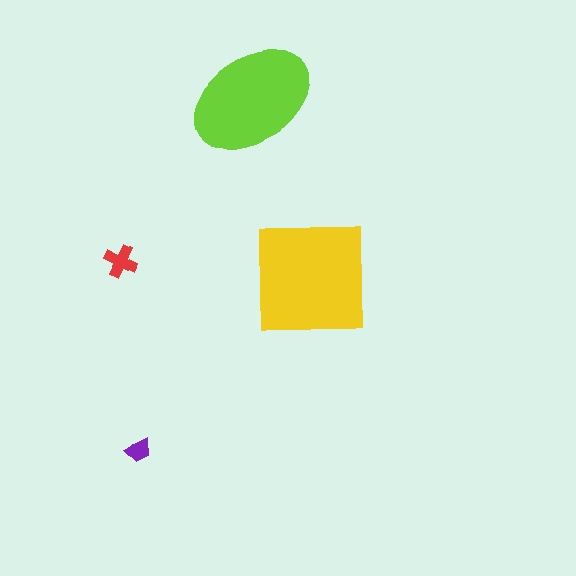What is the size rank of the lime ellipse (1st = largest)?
2nd.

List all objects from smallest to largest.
The purple trapezoid, the red cross, the lime ellipse, the yellow square.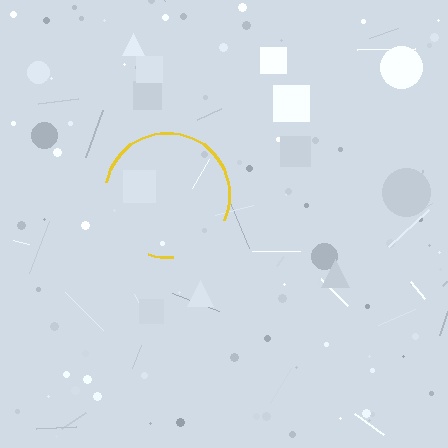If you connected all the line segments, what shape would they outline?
They would outline a circle.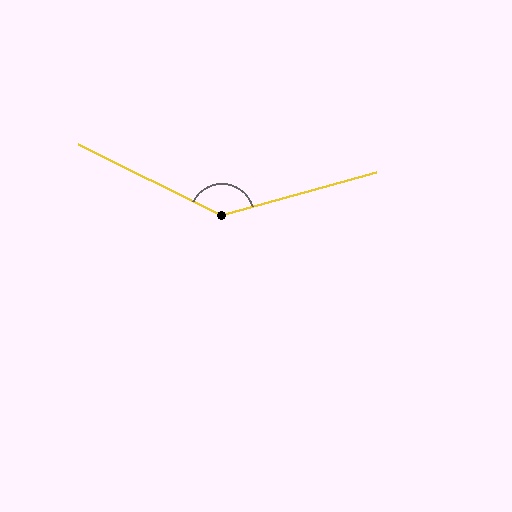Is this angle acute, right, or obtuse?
It is obtuse.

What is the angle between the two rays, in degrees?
Approximately 138 degrees.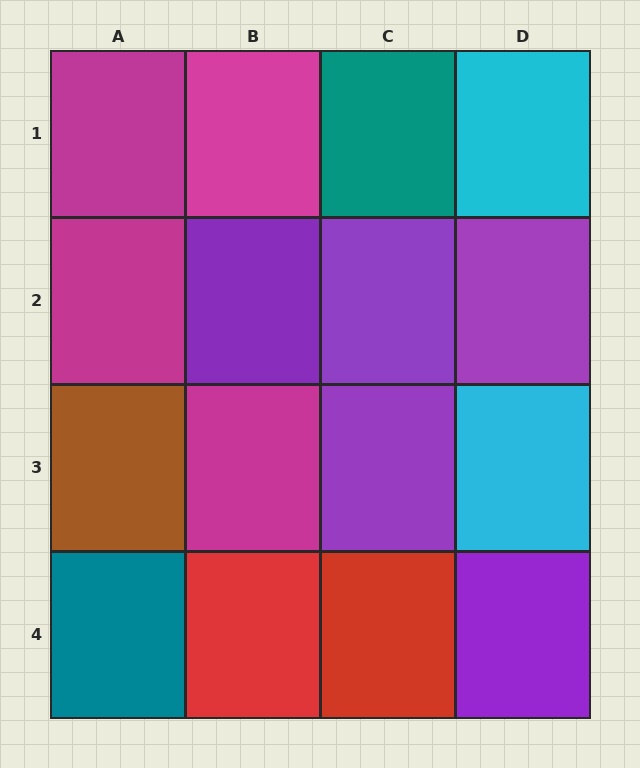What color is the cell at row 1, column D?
Cyan.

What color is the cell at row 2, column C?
Purple.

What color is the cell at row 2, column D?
Purple.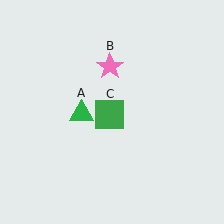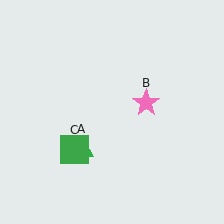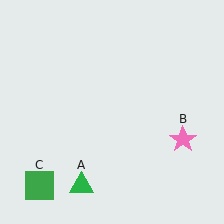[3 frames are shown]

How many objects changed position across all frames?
3 objects changed position: green triangle (object A), pink star (object B), green square (object C).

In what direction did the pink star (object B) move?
The pink star (object B) moved down and to the right.